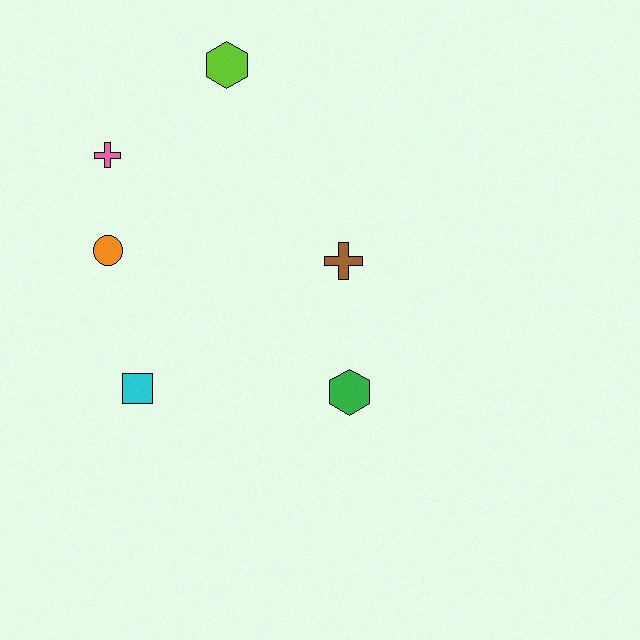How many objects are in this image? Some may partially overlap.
There are 6 objects.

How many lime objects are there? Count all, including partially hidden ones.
There is 1 lime object.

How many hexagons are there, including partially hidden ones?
There are 2 hexagons.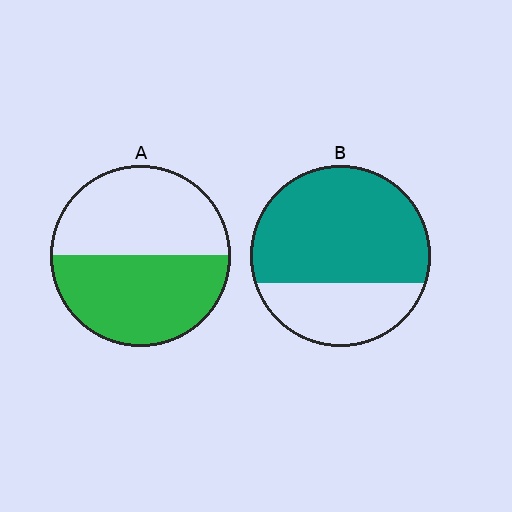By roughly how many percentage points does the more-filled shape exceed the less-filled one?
By roughly 20 percentage points (B over A).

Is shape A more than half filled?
Roughly half.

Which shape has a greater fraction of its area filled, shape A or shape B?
Shape B.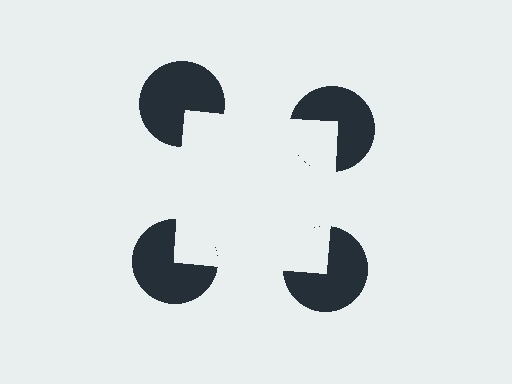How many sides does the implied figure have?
4 sides.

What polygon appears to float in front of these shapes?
An illusory square — its edges are inferred from the aligned wedge cuts in the pac-man discs, not physically drawn.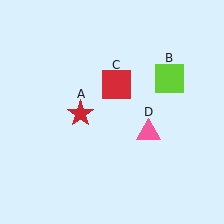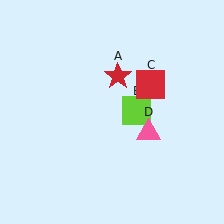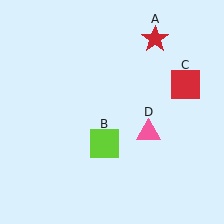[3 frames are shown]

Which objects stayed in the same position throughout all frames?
Pink triangle (object D) remained stationary.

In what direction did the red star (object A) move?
The red star (object A) moved up and to the right.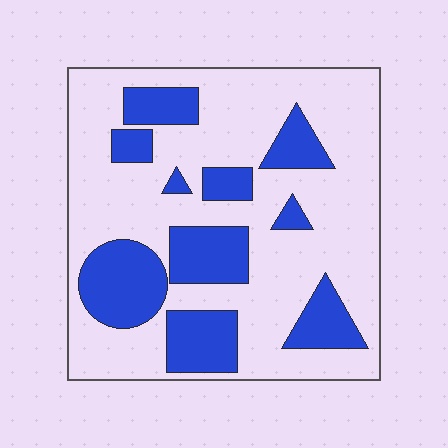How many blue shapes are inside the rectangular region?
10.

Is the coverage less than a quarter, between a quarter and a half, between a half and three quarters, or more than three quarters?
Between a quarter and a half.